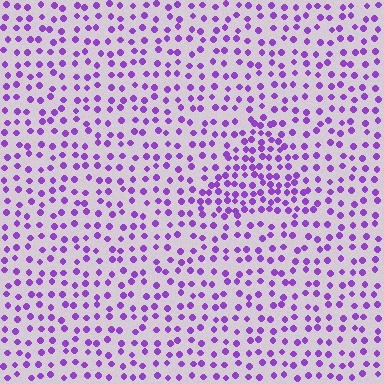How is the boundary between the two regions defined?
The boundary is defined by a change in element density (approximately 1.8x ratio). All elements are the same color, size, and shape.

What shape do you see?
I see a triangle.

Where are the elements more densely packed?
The elements are more densely packed inside the triangle boundary.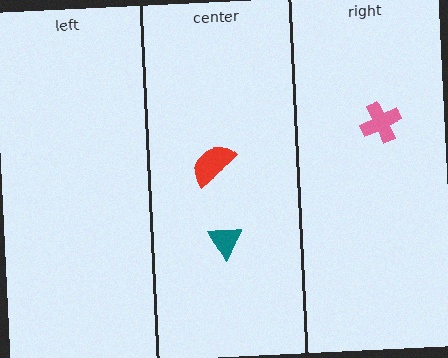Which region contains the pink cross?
The right region.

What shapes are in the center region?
The red semicircle, the teal triangle.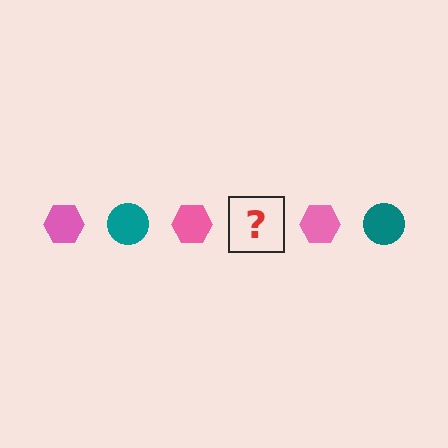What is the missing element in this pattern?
The missing element is a teal circle.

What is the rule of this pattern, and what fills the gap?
The rule is that the pattern alternates between pink hexagon and teal circle. The gap should be filled with a teal circle.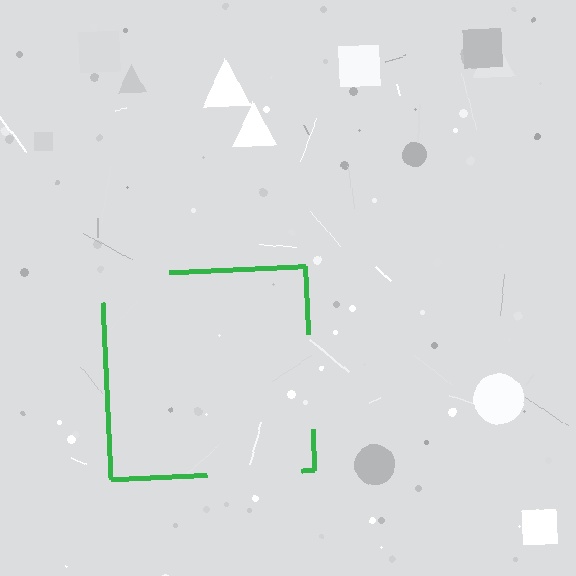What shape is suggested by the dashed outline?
The dashed outline suggests a square.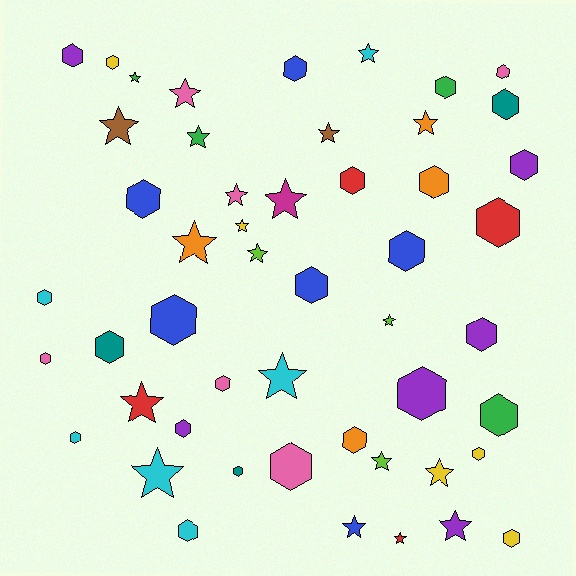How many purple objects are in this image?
There are 6 purple objects.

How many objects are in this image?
There are 50 objects.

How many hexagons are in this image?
There are 29 hexagons.